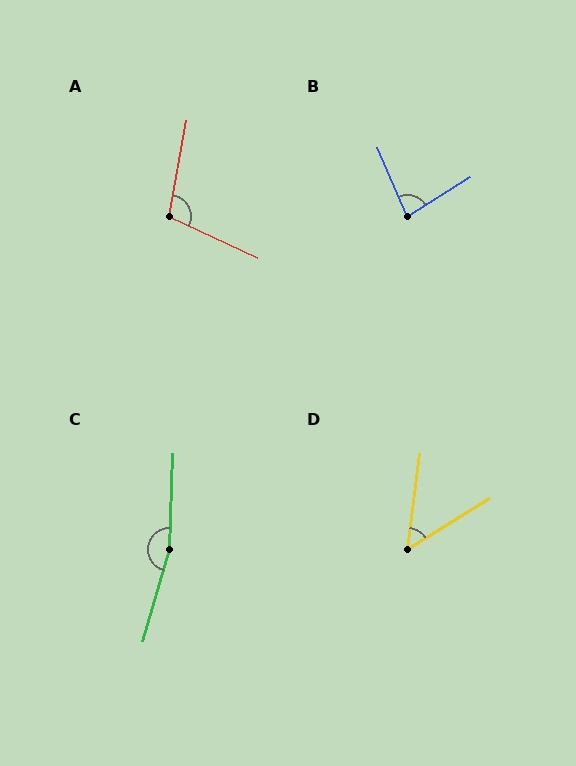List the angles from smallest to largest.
D (51°), B (81°), A (104°), C (166°).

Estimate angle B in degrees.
Approximately 81 degrees.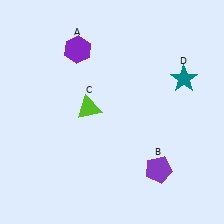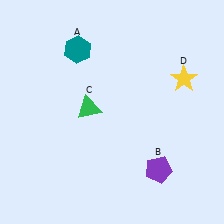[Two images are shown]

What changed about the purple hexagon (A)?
In Image 1, A is purple. In Image 2, it changed to teal.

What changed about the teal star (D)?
In Image 1, D is teal. In Image 2, it changed to yellow.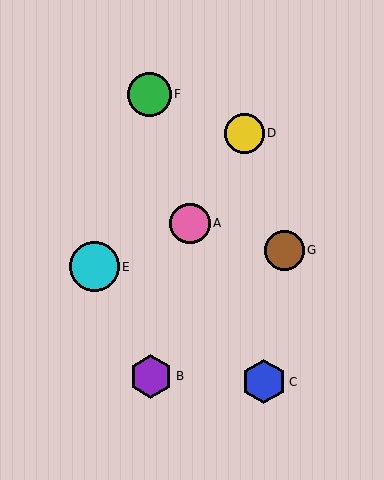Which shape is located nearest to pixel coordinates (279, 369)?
The blue hexagon (labeled C) at (264, 382) is nearest to that location.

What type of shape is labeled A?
Shape A is a pink circle.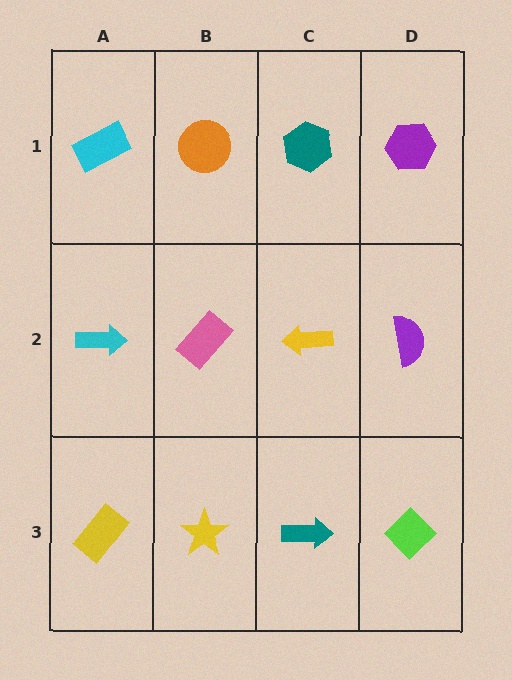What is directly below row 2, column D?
A lime diamond.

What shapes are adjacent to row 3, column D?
A purple semicircle (row 2, column D), a teal arrow (row 3, column C).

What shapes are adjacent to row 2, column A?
A cyan rectangle (row 1, column A), a yellow rectangle (row 3, column A), a pink rectangle (row 2, column B).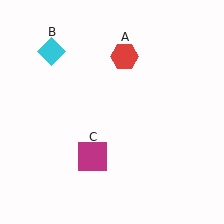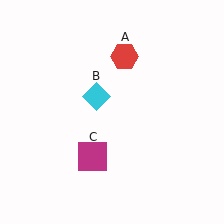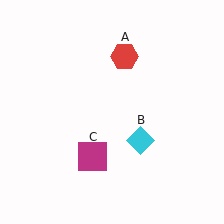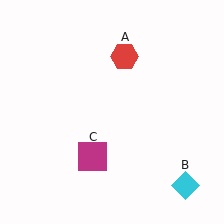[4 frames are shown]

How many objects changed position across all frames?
1 object changed position: cyan diamond (object B).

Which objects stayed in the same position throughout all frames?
Red hexagon (object A) and magenta square (object C) remained stationary.